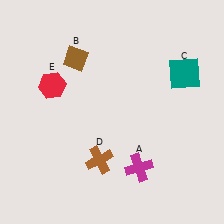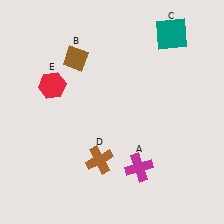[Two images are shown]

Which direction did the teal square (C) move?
The teal square (C) moved up.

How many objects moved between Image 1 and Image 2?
1 object moved between the two images.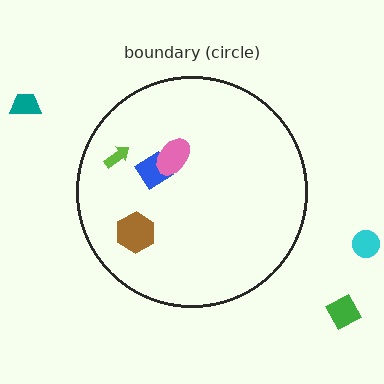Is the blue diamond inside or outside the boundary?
Inside.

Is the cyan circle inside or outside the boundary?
Outside.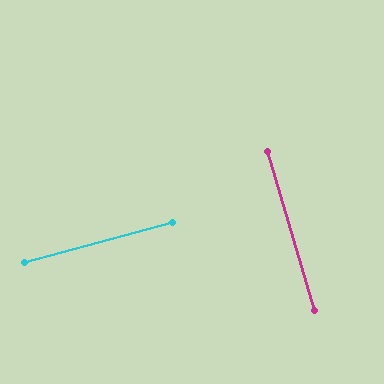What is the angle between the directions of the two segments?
Approximately 89 degrees.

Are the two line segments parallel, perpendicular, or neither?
Perpendicular — they meet at approximately 89°.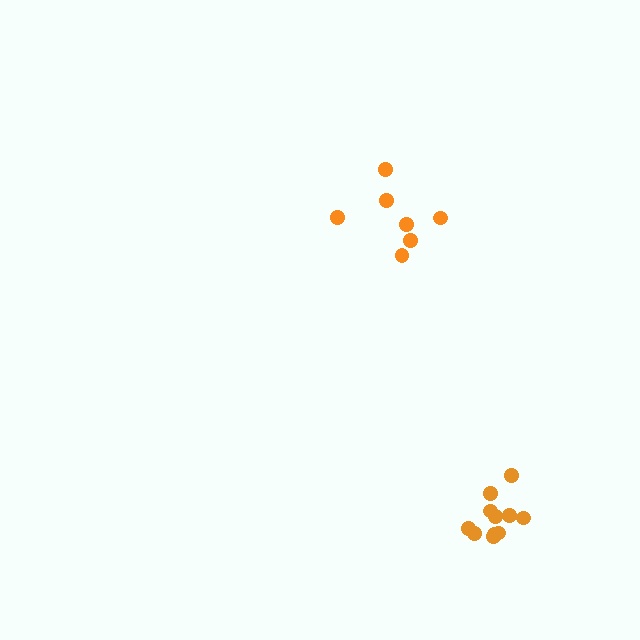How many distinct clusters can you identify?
There are 2 distinct clusters.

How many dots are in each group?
Group 1: 7 dots, Group 2: 11 dots (18 total).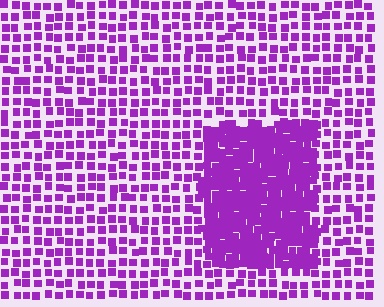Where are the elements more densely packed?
The elements are more densely packed inside the rectangle boundary.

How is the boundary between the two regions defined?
The boundary is defined by a change in element density (approximately 2.3x ratio). All elements are the same color, size, and shape.